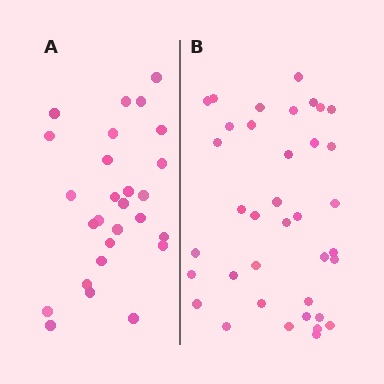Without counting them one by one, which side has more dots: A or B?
Region B (the right region) has more dots.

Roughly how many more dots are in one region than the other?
Region B has roughly 10 or so more dots than region A.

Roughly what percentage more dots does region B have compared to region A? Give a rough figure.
About 35% more.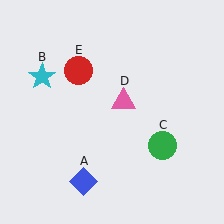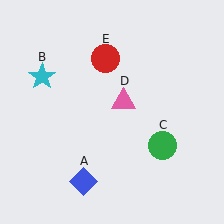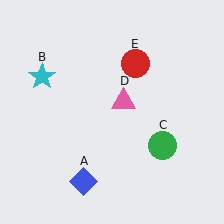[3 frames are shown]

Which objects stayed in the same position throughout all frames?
Blue diamond (object A) and cyan star (object B) and green circle (object C) and pink triangle (object D) remained stationary.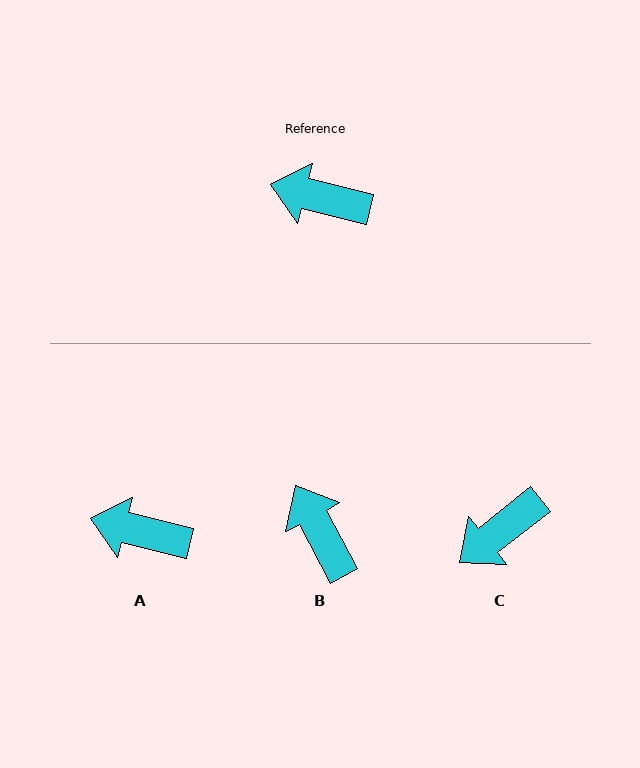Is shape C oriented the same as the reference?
No, it is off by about 52 degrees.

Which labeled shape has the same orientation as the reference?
A.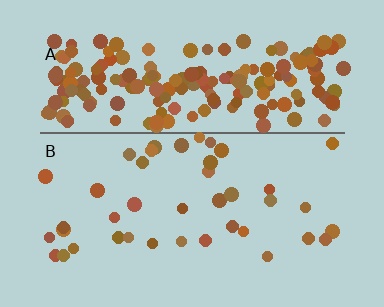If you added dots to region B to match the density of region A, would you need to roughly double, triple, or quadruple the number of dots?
Approximately quadruple.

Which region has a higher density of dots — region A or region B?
A (the top).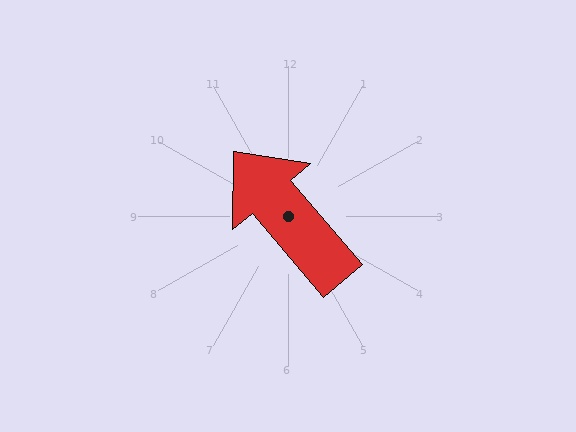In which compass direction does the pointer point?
Northwest.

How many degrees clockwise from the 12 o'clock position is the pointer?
Approximately 320 degrees.